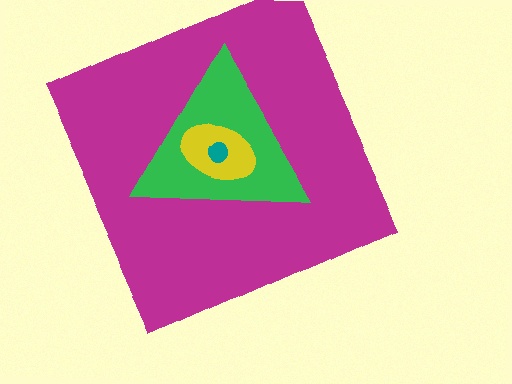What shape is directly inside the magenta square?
The green triangle.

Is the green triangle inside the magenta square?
Yes.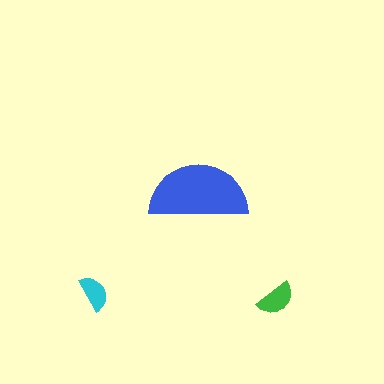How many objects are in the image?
There are 3 objects in the image.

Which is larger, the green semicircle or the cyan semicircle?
The green one.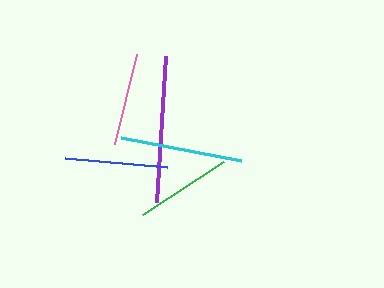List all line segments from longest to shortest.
From longest to shortest: purple, cyan, blue, green, pink.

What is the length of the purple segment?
The purple segment is approximately 146 pixels long.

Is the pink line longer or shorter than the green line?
The green line is longer than the pink line.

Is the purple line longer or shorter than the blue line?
The purple line is longer than the blue line.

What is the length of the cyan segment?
The cyan segment is approximately 122 pixels long.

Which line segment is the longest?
The purple line is the longest at approximately 146 pixels.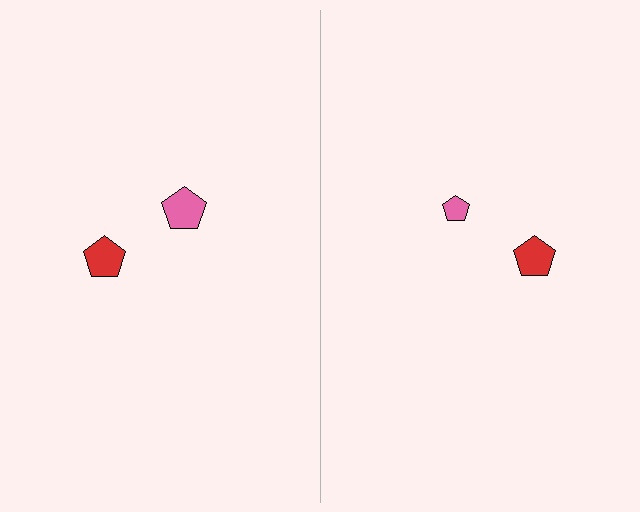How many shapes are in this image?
There are 4 shapes in this image.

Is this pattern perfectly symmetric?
No, the pattern is not perfectly symmetric. The pink pentagon on the right side has a different size than its mirror counterpart.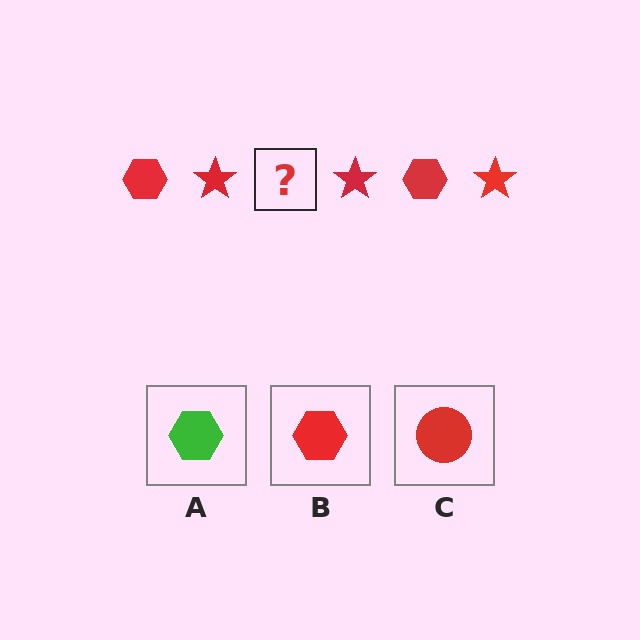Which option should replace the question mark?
Option B.